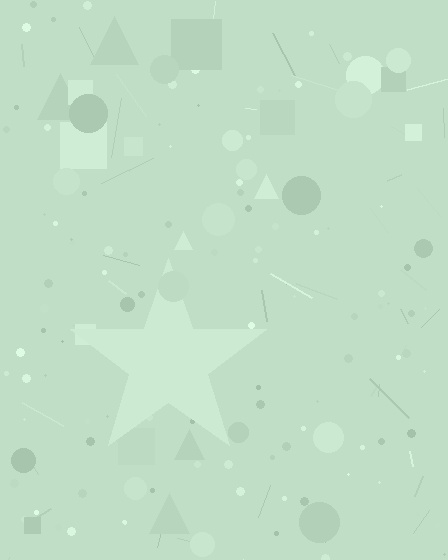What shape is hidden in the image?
A star is hidden in the image.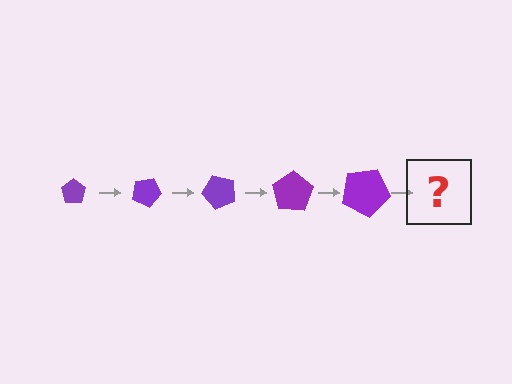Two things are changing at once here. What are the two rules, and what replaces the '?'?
The two rules are that the pentagon grows larger each step and it rotates 25 degrees each step. The '?' should be a pentagon, larger than the previous one and rotated 125 degrees from the start.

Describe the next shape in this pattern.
It should be a pentagon, larger than the previous one and rotated 125 degrees from the start.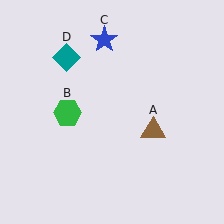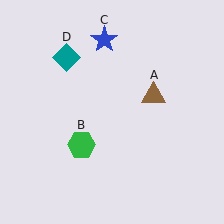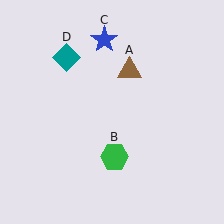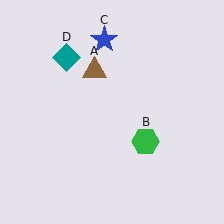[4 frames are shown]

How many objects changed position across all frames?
2 objects changed position: brown triangle (object A), green hexagon (object B).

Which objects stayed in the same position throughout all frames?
Blue star (object C) and teal diamond (object D) remained stationary.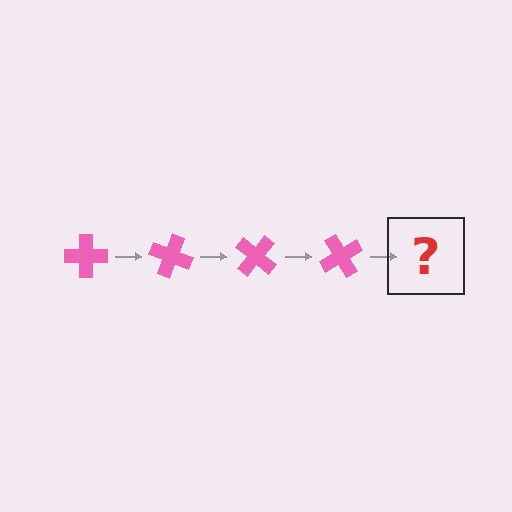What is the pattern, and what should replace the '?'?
The pattern is that the cross rotates 20 degrees each step. The '?' should be a pink cross rotated 80 degrees.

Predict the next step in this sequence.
The next step is a pink cross rotated 80 degrees.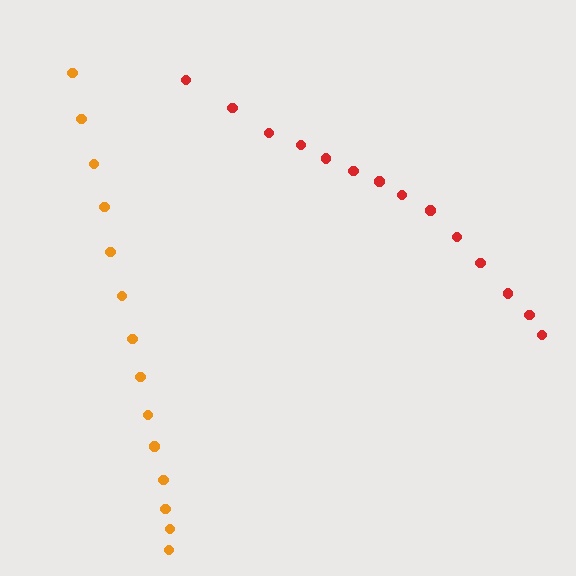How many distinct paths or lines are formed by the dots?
There are 2 distinct paths.